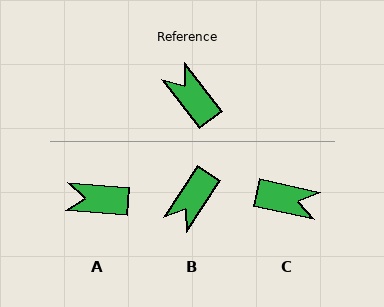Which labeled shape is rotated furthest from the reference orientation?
C, about 140 degrees away.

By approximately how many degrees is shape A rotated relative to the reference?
Approximately 48 degrees counter-clockwise.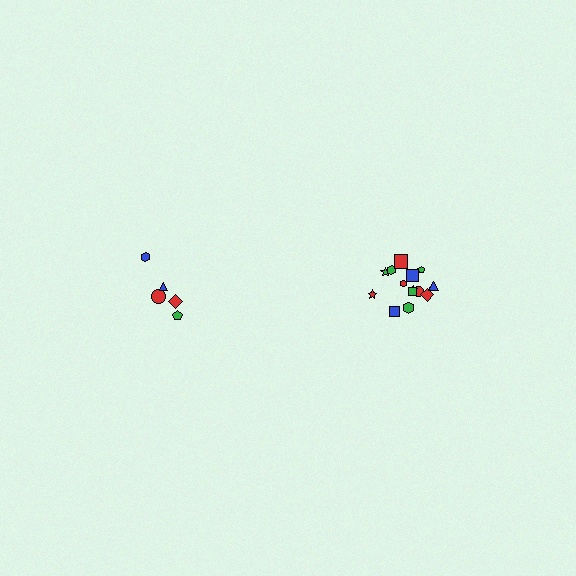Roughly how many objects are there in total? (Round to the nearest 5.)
Roughly 20 objects in total.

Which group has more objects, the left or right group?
The right group.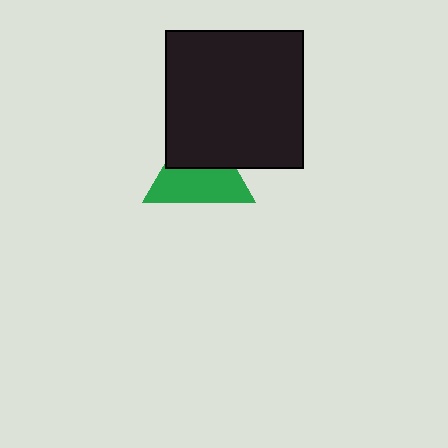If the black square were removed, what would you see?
You would see the complete green triangle.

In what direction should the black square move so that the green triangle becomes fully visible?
The black square should move up. That is the shortest direction to clear the overlap and leave the green triangle fully visible.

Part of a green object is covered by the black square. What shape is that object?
It is a triangle.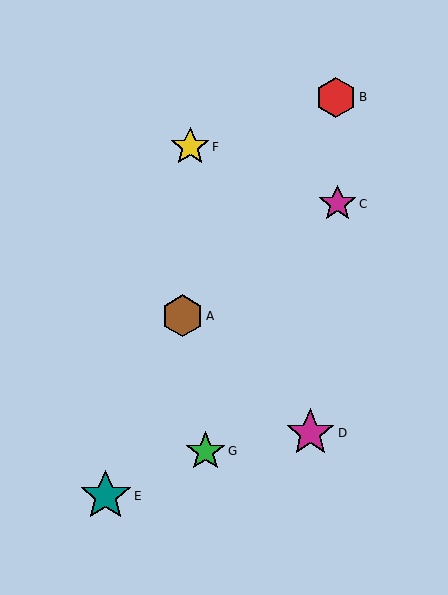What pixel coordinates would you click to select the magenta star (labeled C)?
Click at (338, 204) to select the magenta star C.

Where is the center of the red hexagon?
The center of the red hexagon is at (336, 97).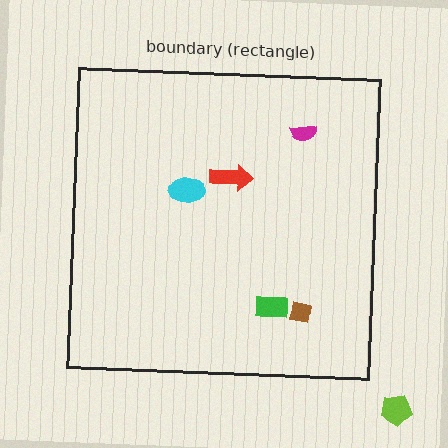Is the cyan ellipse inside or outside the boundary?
Inside.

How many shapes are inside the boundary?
5 inside, 1 outside.